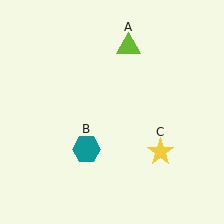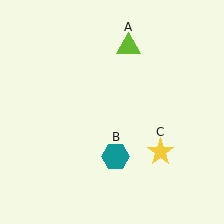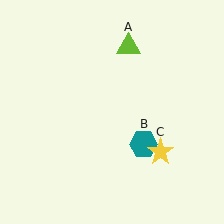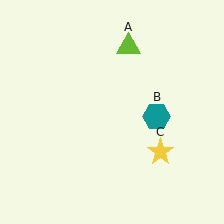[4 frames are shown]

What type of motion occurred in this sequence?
The teal hexagon (object B) rotated counterclockwise around the center of the scene.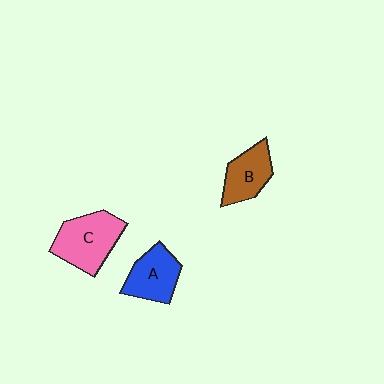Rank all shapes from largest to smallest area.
From largest to smallest: C (pink), A (blue), B (brown).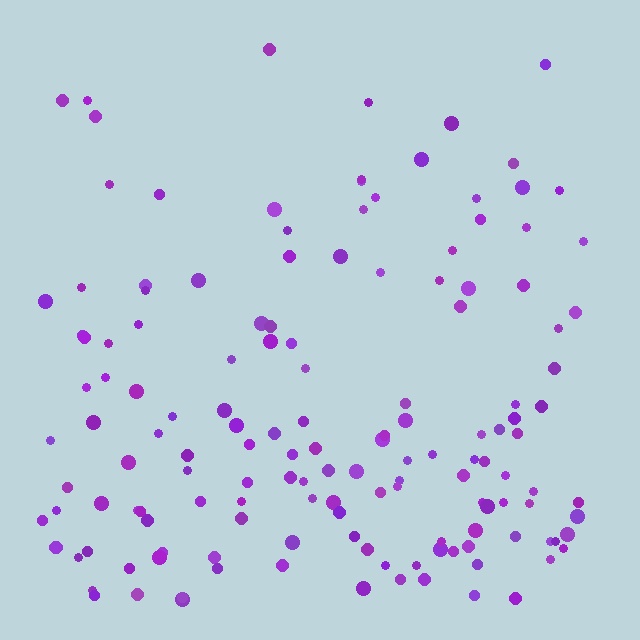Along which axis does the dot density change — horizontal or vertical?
Vertical.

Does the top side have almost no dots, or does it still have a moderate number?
Still a moderate number, just noticeably fewer than the bottom.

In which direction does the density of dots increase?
From top to bottom, with the bottom side densest.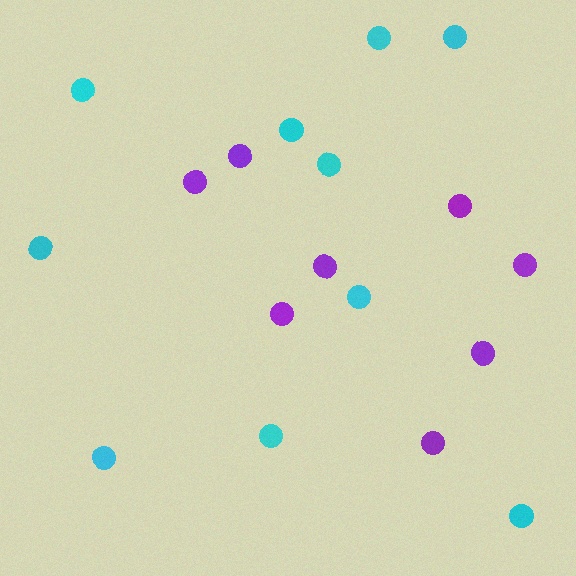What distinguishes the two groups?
There are 2 groups: one group of purple circles (8) and one group of cyan circles (10).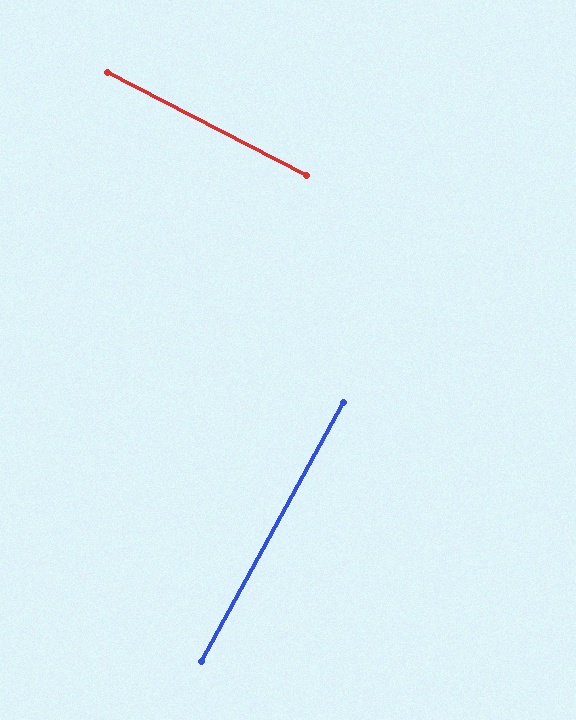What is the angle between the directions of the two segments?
Approximately 88 degrees.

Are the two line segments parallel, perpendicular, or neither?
Perpendicular — they meet at approximately 88°.